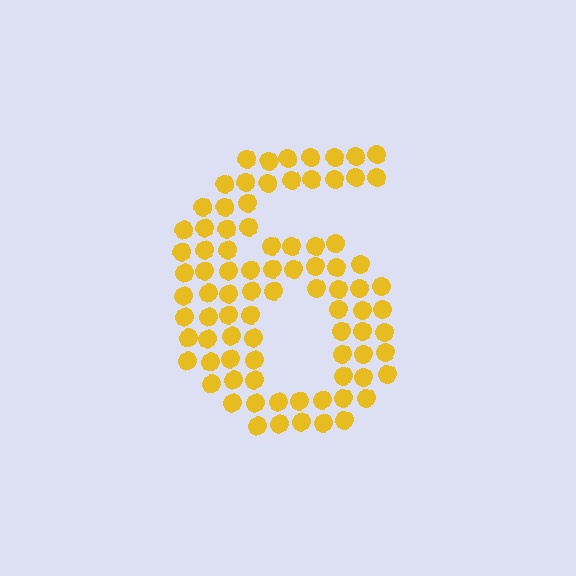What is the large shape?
The large shape is the digit 6.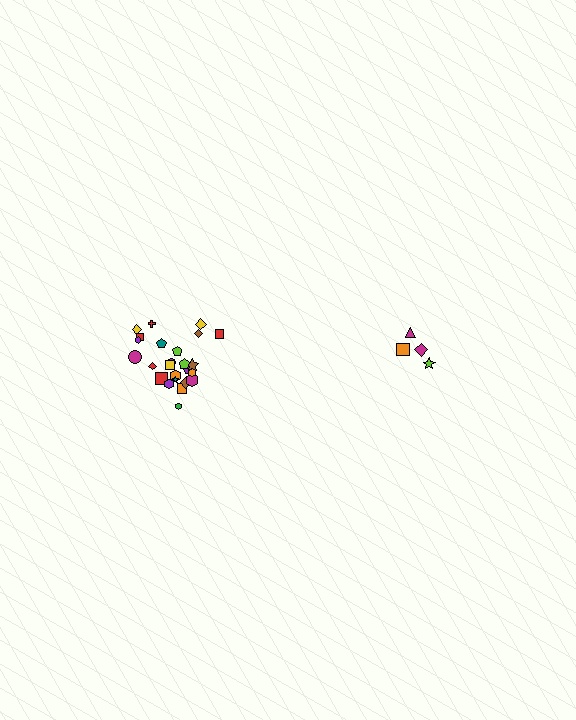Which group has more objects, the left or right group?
The left group.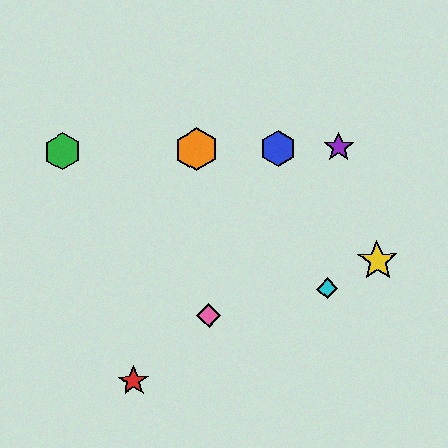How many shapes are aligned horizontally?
4 shapes (the blue hexagon, the green hexagon, the purple star, the orange hexagon) are aligned horizontally.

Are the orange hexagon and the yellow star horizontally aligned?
No, the orange hexagon is at y≈150 and the yellow star is at y≈261.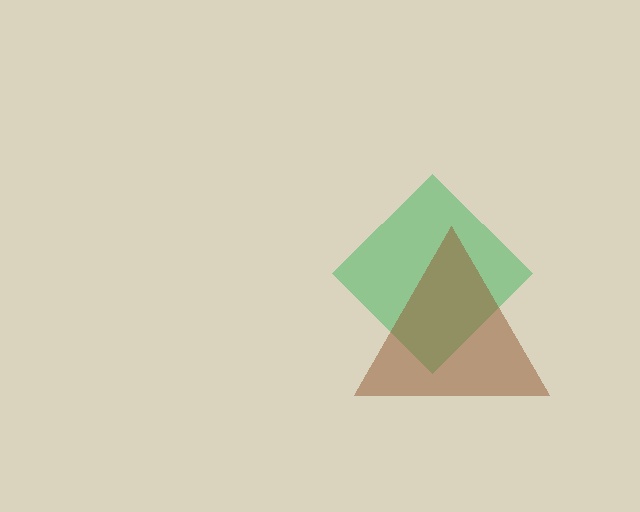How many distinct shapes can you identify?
There are 2 distinct shapes: a green diamond, a brown triangle.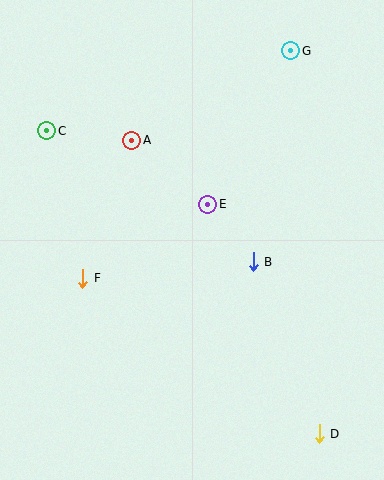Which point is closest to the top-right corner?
Point G is closest to the top-right corner.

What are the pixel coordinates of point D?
Point D is at (319, 434).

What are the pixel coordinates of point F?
Point F is at (83, 278).